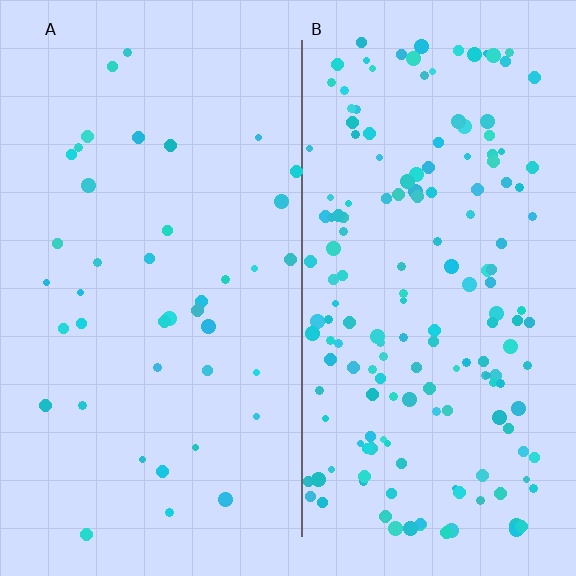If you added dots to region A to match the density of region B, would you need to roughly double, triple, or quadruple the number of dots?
Approximately quadruple.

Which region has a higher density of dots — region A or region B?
B (the right).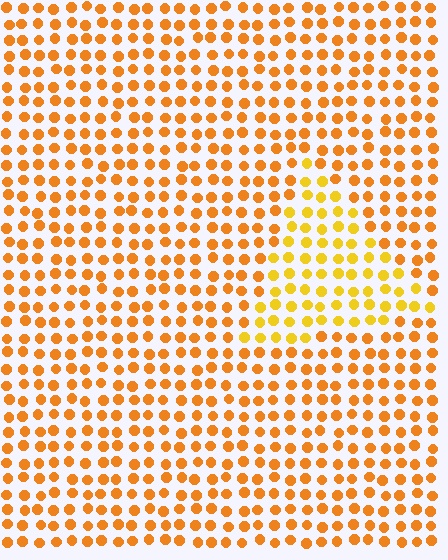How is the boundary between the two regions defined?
The boundary is defined purely by a slight shift in hue (about 21 degrees). Spacing, size, and orientation are identical on both sides.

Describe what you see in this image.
The image is filled with small orange elements in a uniform arrangement. A triangle-shaped region is visible where the elements are tinted to a slightly different hue, forming a subtle color boundary.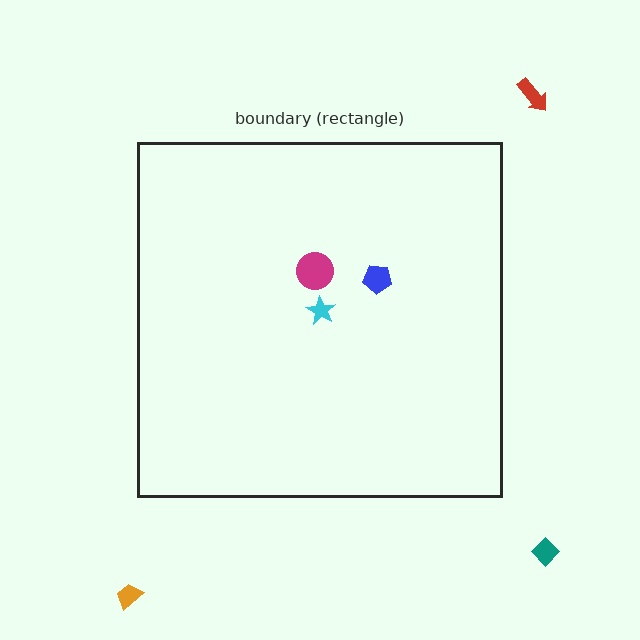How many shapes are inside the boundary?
3 inside, 3 outside.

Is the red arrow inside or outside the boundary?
Outside.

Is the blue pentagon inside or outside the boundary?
Inside.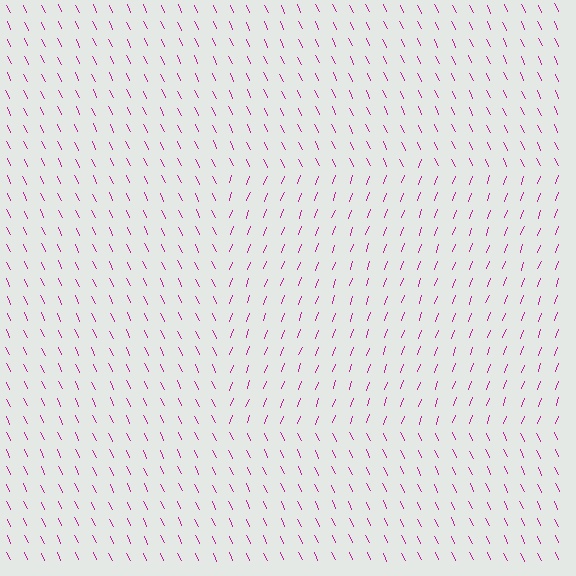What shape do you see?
I see a rectangle.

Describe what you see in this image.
The image is filled with small magenta line segments. A rectangle region in the image has lines oriented differently from the surrounding lines, creating a visible texture boundary.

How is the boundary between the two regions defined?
The boundary is defined purely by a change in line orientation (approximately 45 degrees difference). All lines are the same color and thickness.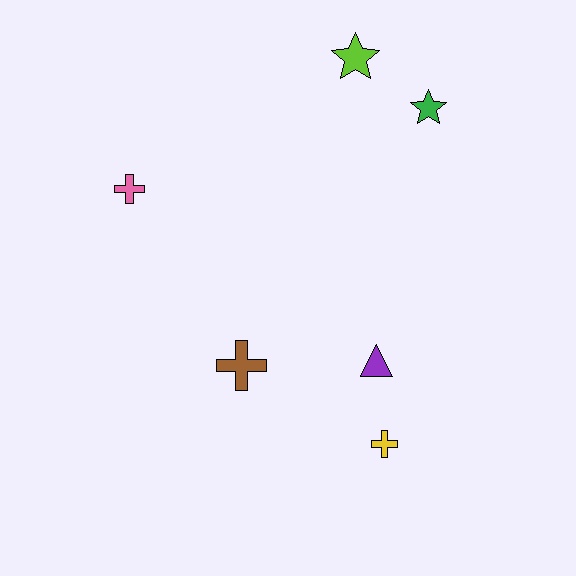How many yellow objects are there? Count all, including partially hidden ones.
There is 1 yellow object.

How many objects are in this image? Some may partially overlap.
There are 6 objects.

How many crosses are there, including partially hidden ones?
There are 3 crosses.